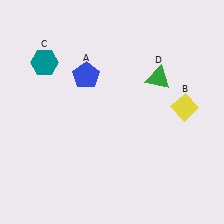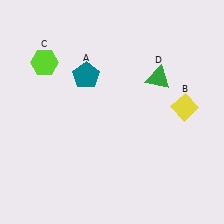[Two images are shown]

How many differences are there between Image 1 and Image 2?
There are 2 differences between the two images.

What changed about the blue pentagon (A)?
In Image 1, A is blue. In Image 2, it changed to teal.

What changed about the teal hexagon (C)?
In Image 1, C is teal. In Image 2, it changed to lime.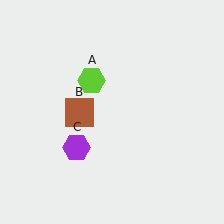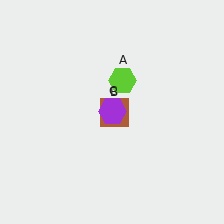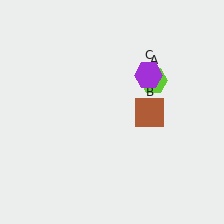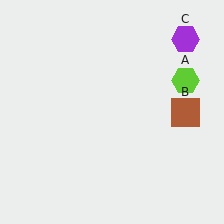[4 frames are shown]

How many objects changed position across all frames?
3 objects changed position: lime hexagon (object A), brown square (object B), purple hexagon (object C).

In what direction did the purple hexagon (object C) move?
The purple hexagon (object C) moved up and to the right.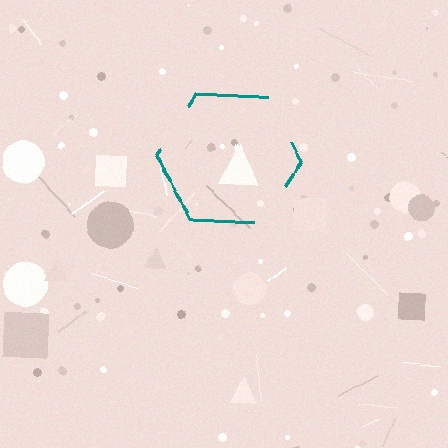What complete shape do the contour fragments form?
The contour fragments form a hexagon.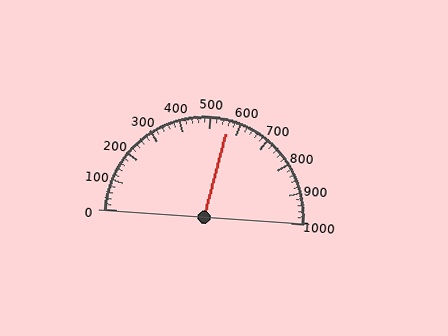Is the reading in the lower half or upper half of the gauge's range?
The reading is in the upper half of the range (0 to 1000).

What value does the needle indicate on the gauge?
The needle indicates approximately 560.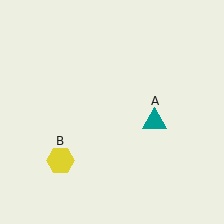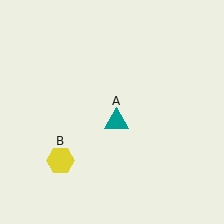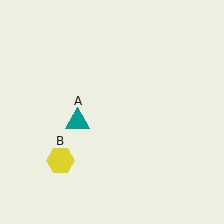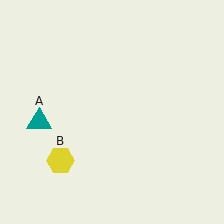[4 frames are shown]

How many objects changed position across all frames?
1 object changed position: teal triangle (object A).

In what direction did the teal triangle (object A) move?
The teal triangle (object A) moved left.